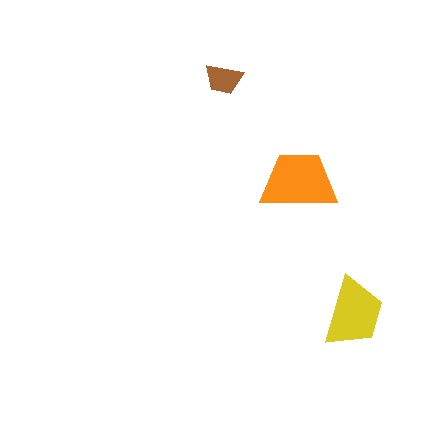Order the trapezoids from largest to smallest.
the orange one, the yellow one, the brown one.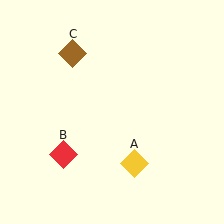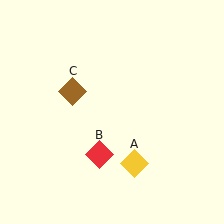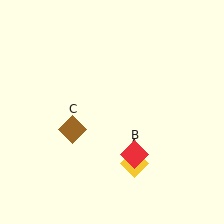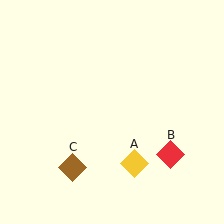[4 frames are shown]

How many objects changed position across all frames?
2 objects changed position: red diamond (object B), brown diamond (object C).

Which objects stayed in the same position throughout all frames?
Yellow diamond (object A) remained stationary.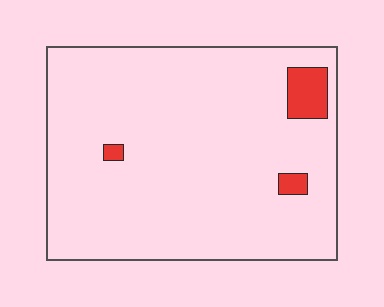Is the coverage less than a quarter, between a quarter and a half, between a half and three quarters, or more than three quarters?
Less than a quarter.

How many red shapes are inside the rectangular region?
3.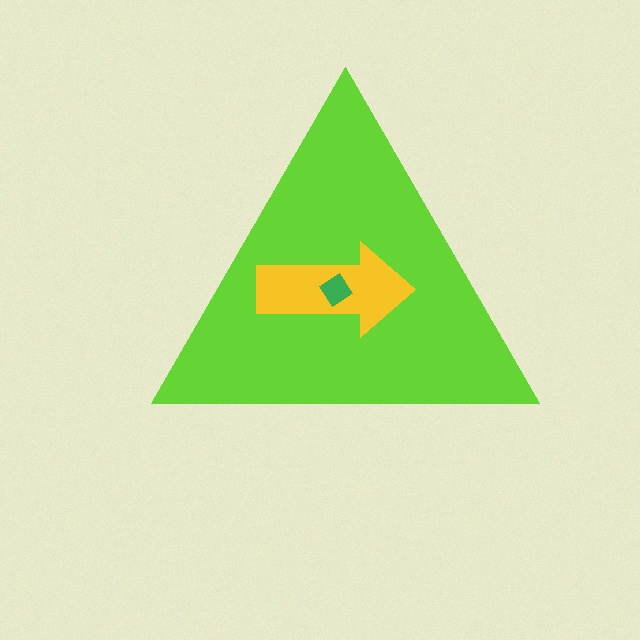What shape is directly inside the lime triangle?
The yellow arrow.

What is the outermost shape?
The lime triangle.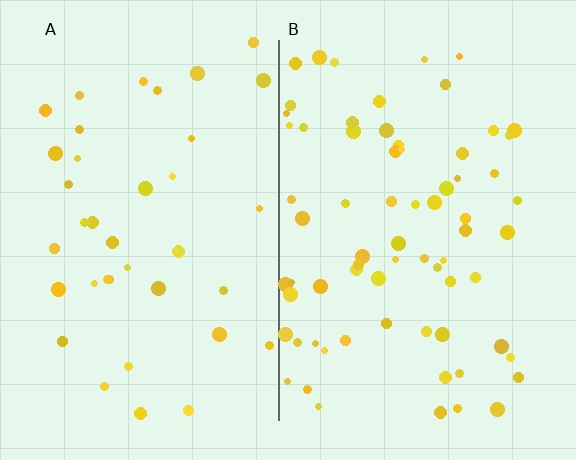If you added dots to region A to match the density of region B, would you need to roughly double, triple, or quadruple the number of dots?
Approximately double.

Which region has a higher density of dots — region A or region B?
B (the right).